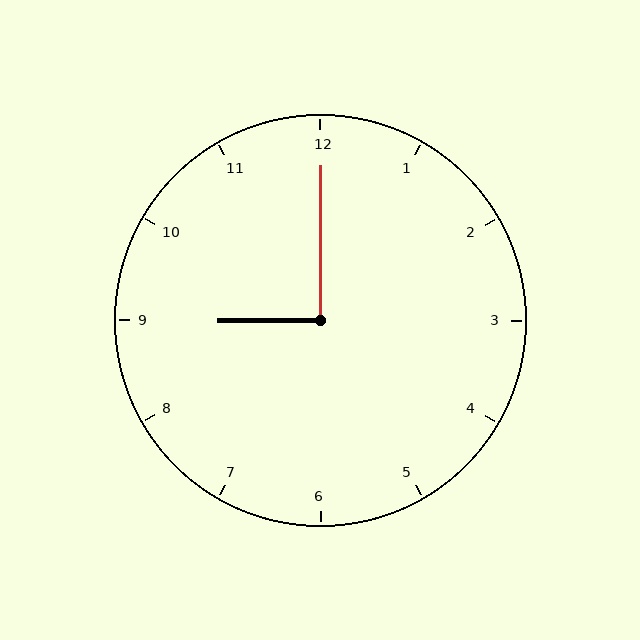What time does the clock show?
9:00.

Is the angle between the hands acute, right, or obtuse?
It is right.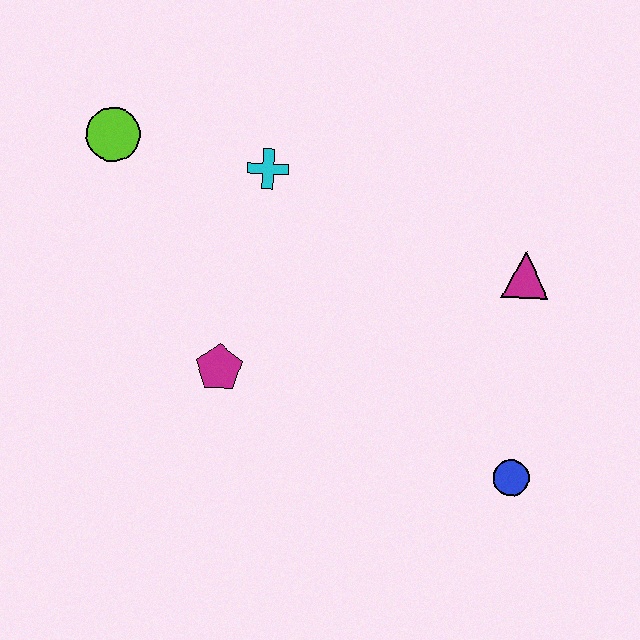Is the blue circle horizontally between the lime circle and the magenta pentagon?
No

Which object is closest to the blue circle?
The magenta triangle is closest to the blue circle.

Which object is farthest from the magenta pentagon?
The magenta triangle is farthest from the magenta pentagon.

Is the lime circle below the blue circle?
No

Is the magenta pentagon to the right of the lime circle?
Yes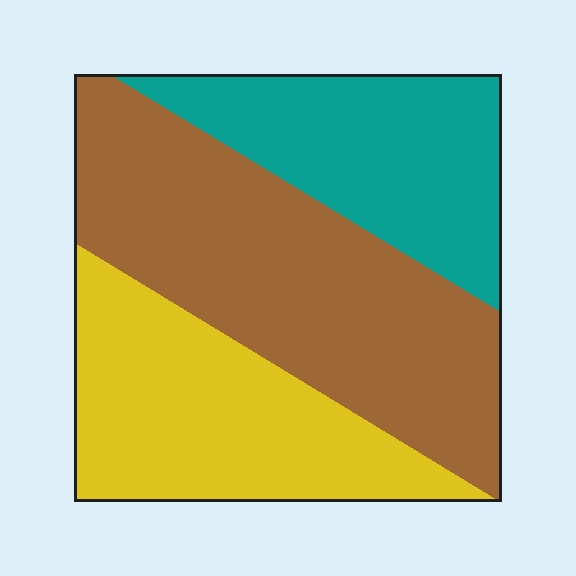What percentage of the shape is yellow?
Yellow covers around 30% of the shape.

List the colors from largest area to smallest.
From largest to smallest: brown, yellow, teal.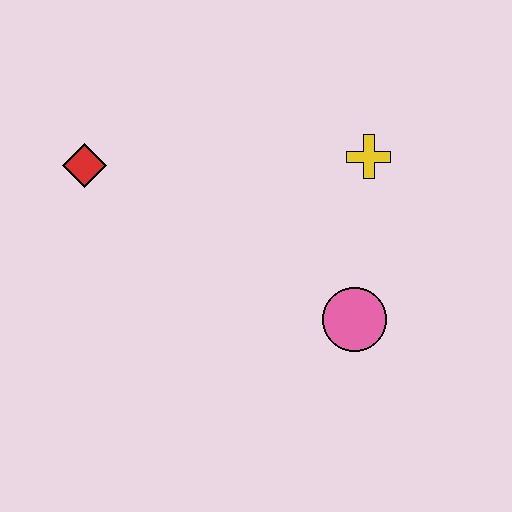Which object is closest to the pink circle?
The yellow cross is closest to the pink circle.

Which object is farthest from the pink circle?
The red diamond is farthest from the pink circle.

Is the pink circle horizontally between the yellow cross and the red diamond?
Yes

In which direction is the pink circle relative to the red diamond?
The pink circle is to the right of the red diamond.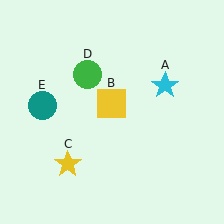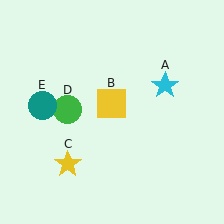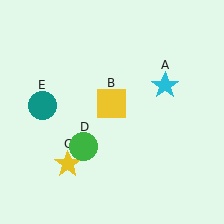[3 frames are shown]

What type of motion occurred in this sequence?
The green circle (object D) rotated counterclockwise around the center of the scene.